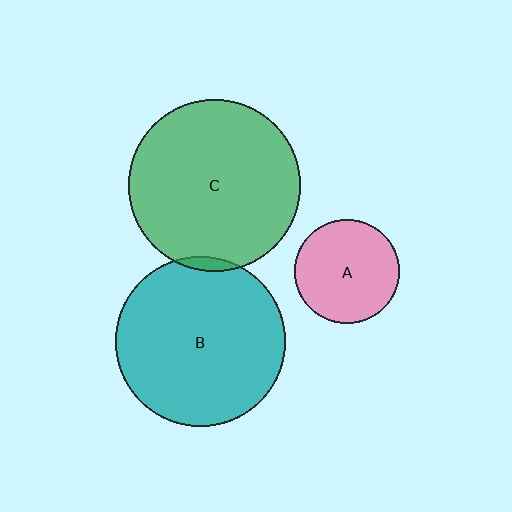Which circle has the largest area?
Circle C (green).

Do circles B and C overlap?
Yes.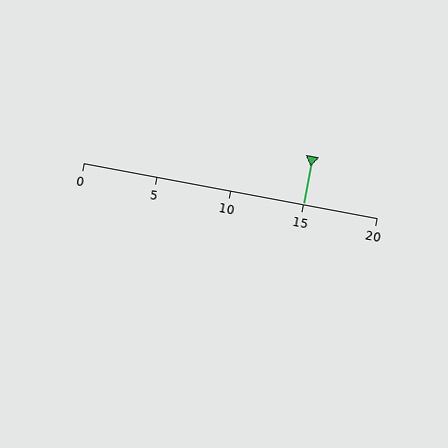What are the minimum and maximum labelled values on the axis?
The axis runs from 0 to 20.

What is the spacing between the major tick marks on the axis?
The major ticks are spaced 5 apart.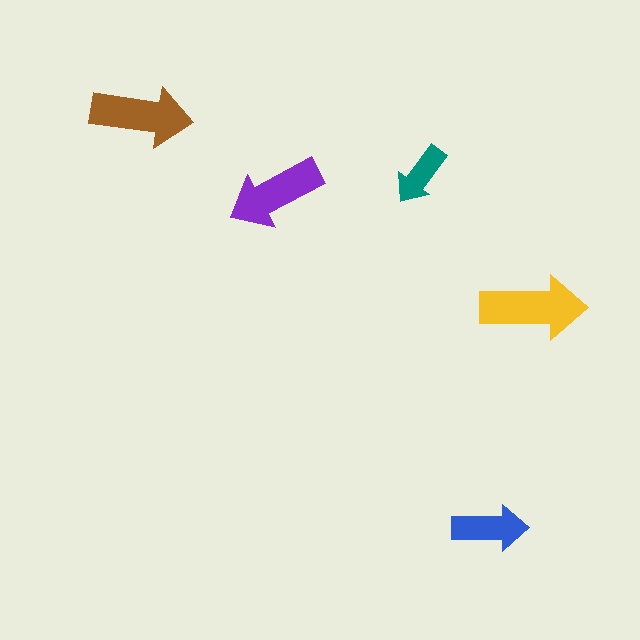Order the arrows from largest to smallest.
the yellow one, the brown one, the purple one, the blue one, the teal one.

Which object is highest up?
The brown arrow is topmost.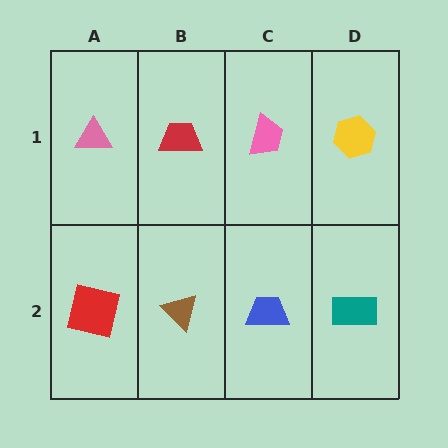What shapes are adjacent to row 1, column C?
A blue trapezoid (row 2, column C), a red trapezoid (row 1, column B), a yellow hexagon (row 1, column D).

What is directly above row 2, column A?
A pink triangle.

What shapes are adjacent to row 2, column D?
A yellow hexagon (row 1, column D), a blue trapezoid (row 2, column C).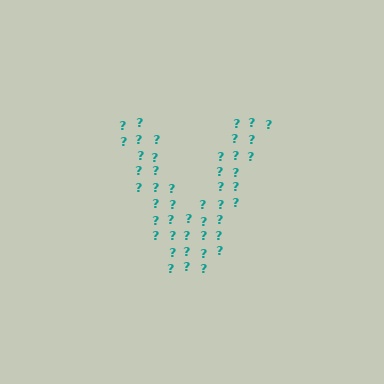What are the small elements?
The small elements are question marks.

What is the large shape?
The large shape is the letter V.